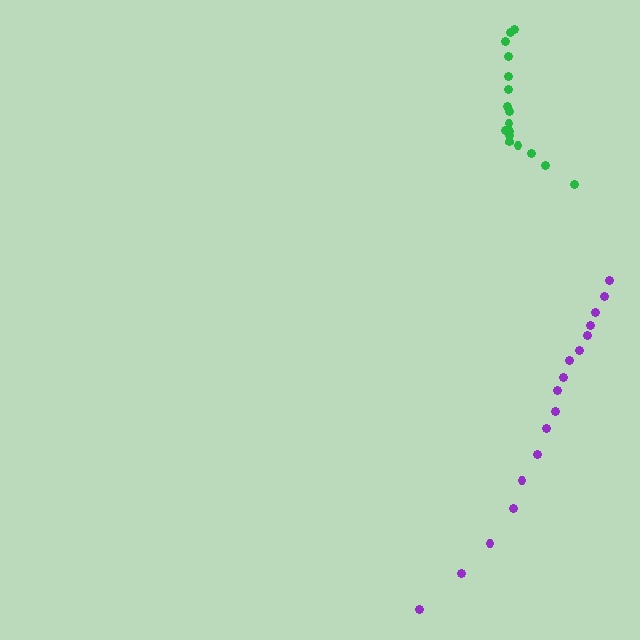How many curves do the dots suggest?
There are 2 distinct paths.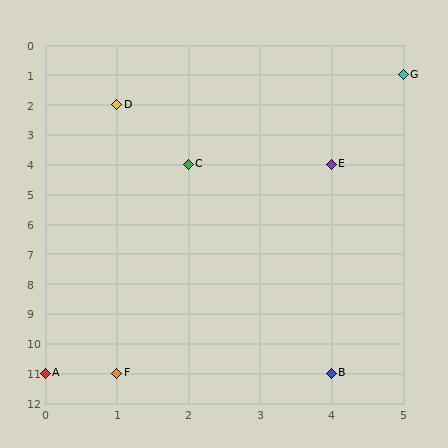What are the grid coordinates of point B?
Point B is at grid coordinates (4, 11).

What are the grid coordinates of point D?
Point D is at grid coordinates (1, 2).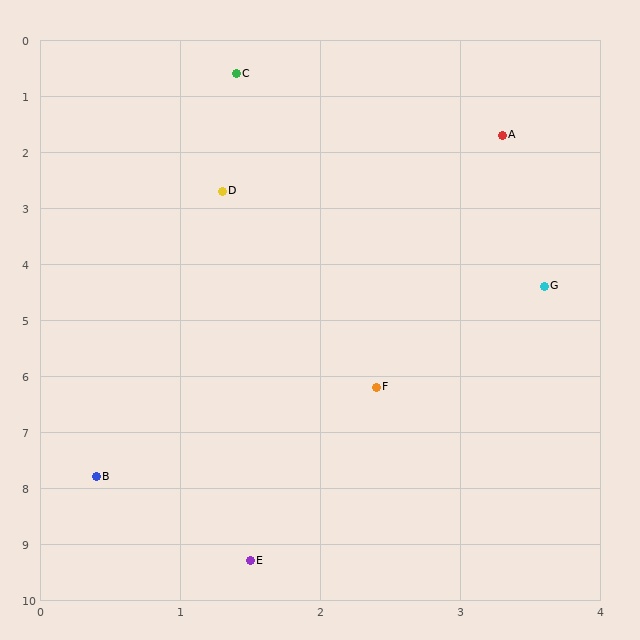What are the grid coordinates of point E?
Point E is at approximately (1.5, 9.3).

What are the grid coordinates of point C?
Point C is at approximately (1.4, 0.6).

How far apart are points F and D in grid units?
Points F and D are about 3.7 grid units apart.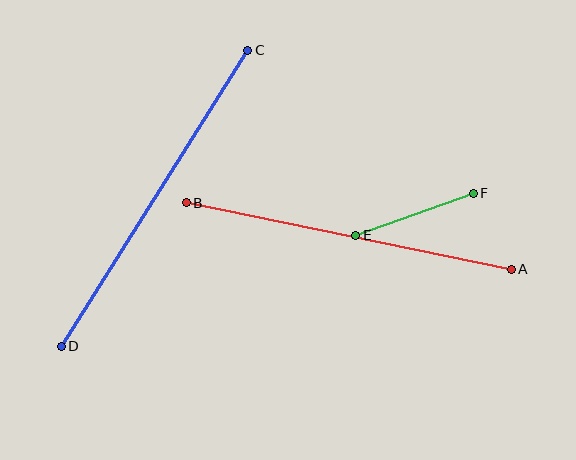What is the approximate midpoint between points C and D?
The midpoint is at approximately (154, 198) pixels.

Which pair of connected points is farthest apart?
Points C and D are farthest apart.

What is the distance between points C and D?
The distance is approximately 350 pixels.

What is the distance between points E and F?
The distance is approximately 125 pixels.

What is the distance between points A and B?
The distance is approximately 332 pixels.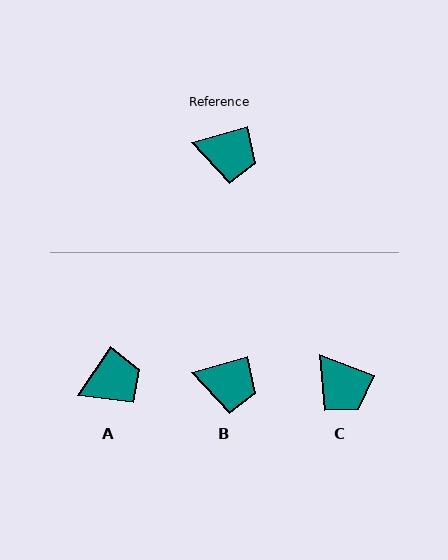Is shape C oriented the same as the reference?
No, it is off by about 37 degrees.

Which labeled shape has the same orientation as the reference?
B.